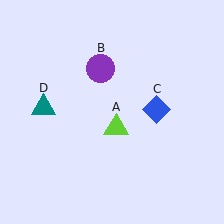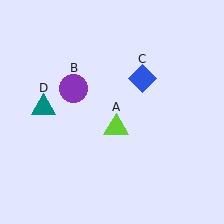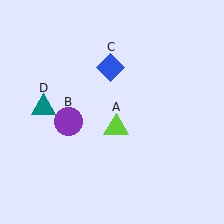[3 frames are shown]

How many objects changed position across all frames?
2 objects changed position: purple circle (object B), blue diamond (object C).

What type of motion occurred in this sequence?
The purple circle (object B), blue diamond (object C) rotated counterclockwise around the center of the scene.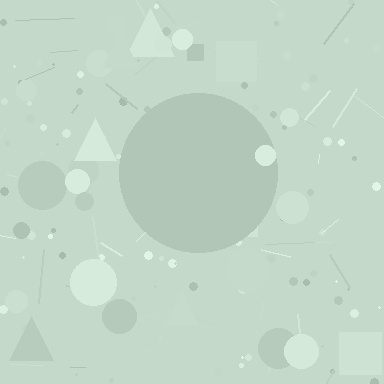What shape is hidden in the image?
A circle is hidden in the image.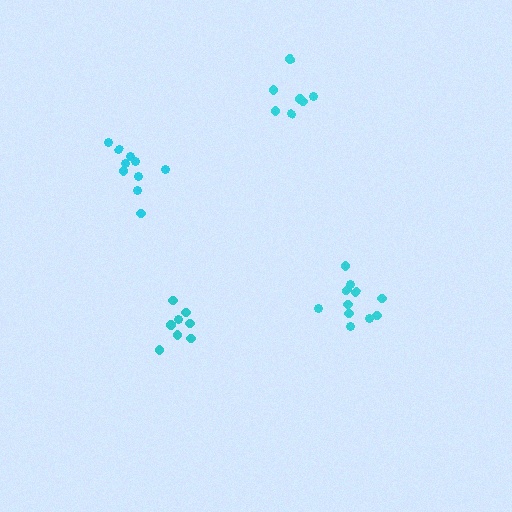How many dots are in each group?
Group 1: 8 dots, Group 2: 10 dots, Group 3: 11 dots, Group 4: 7 dots (36 total).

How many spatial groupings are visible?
There are 4 spatial groupings.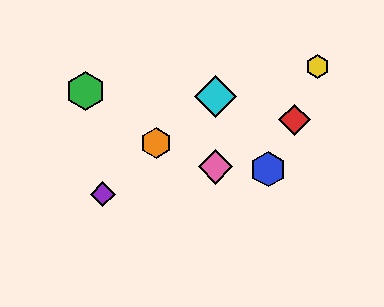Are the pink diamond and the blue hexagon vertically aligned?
No, the pink diamond is at x≈215 and the blue hexagon is at x≈268.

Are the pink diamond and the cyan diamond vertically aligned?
Yes, both are at x≈215.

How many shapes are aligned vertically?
2 shapes (the cyan diamond, the pink diamond) are aligned vertically.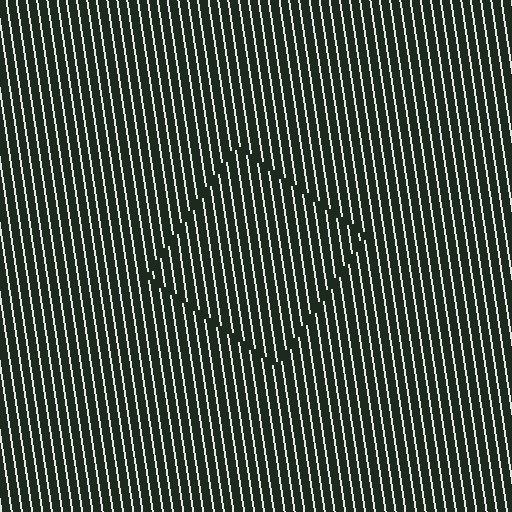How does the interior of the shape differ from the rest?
The interior of the shape contains the same grating, shifted by half a period — the contour is defined by the phase discontinuity where line-ends from the inner and outer gratings abut.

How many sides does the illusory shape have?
4 sides — the line-ends trace a square.